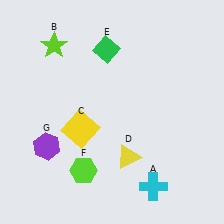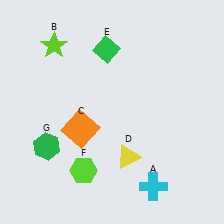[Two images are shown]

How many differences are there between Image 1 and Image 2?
There are 2 differences between the two images.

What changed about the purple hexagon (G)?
In Image 1, G is purple. In Image 2, it changed to green.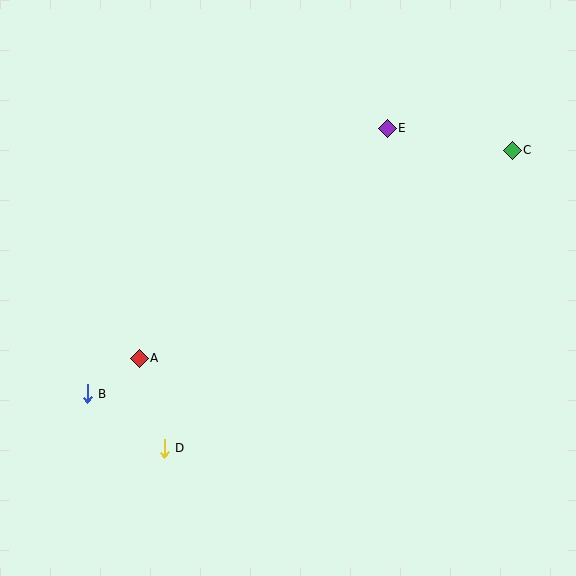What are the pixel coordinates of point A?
Point A is at (139, 358).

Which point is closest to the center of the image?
Point A at (139, 358) is closest to the center.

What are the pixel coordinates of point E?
Point E is at (387, 128).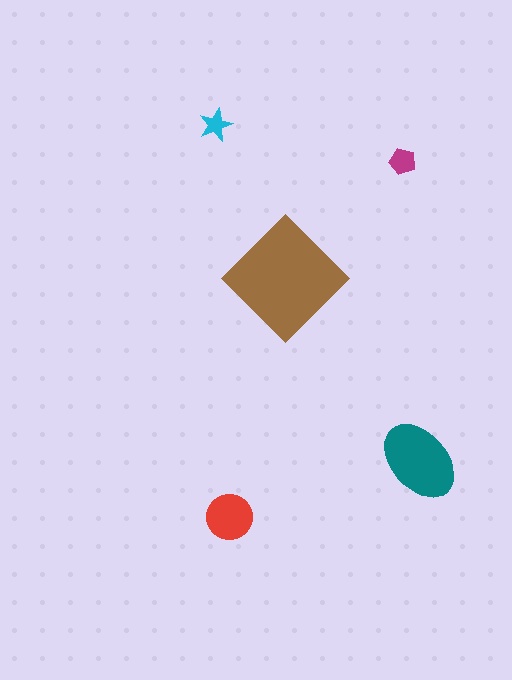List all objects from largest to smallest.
The brown diamond, the teal ellipse, the red circle, the magenta pentagon, the cyan star.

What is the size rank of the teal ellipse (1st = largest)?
2nd.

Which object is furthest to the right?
The teal ellipse is rightmost.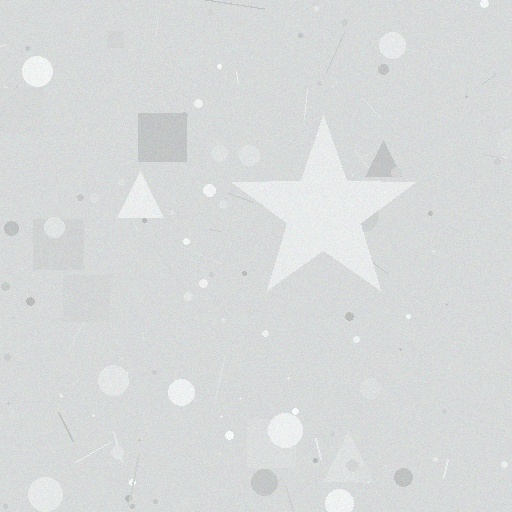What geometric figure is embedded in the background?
A star is embedded in the background.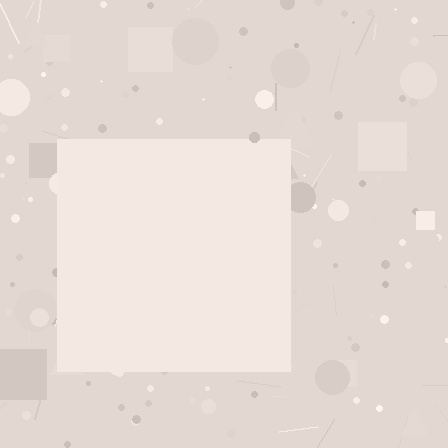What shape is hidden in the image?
A square is hidden in the image.